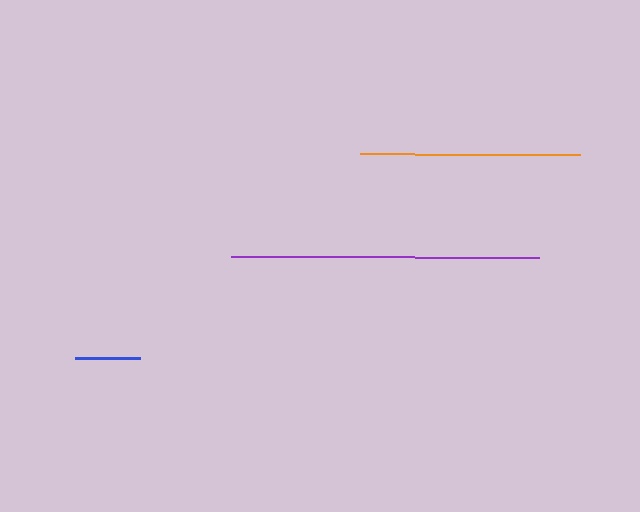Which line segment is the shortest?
The blue line is the shortest at approximately 65 pixels.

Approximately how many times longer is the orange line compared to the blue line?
The orange line is approximately 3.4 times the length of the blue line.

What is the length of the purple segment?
The purple segment is approximately 308 pixels long.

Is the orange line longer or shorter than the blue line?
The orange line is longer than the blue line.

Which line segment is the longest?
The purple line is the longest at approximately 308 pixels.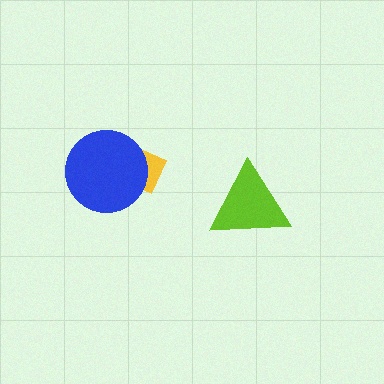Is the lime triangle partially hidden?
No, no other shape covers it.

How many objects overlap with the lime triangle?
0 objects overlap with the lime triangle.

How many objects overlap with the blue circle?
1 object overlaps with the blue circle.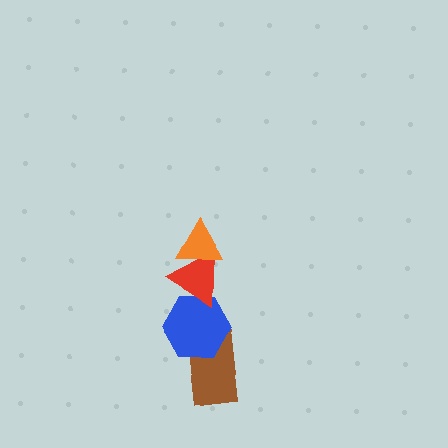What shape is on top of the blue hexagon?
The red triangle is on top of the blue hexagon.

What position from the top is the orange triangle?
The orange triangle is 1st from the top.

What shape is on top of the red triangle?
The orange triangle is on top of the red triangle.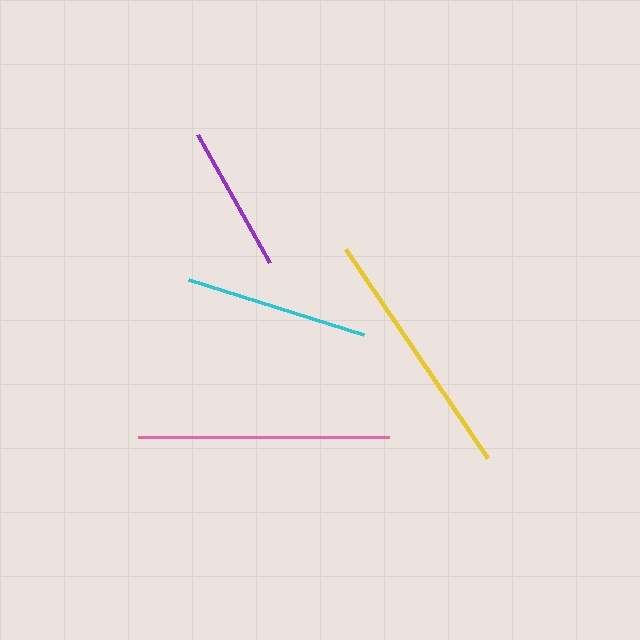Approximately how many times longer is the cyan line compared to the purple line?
The cyan line is approximately 1.3 times the length of the purple line.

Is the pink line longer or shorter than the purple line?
The pink line is longer than the purple line.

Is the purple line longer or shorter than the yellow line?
The yellow line is longer than the purple line.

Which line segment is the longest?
The yellow line is the longest at approximately 253 pixels.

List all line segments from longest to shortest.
From longest to shortest: yellow, pink, cyan, purple.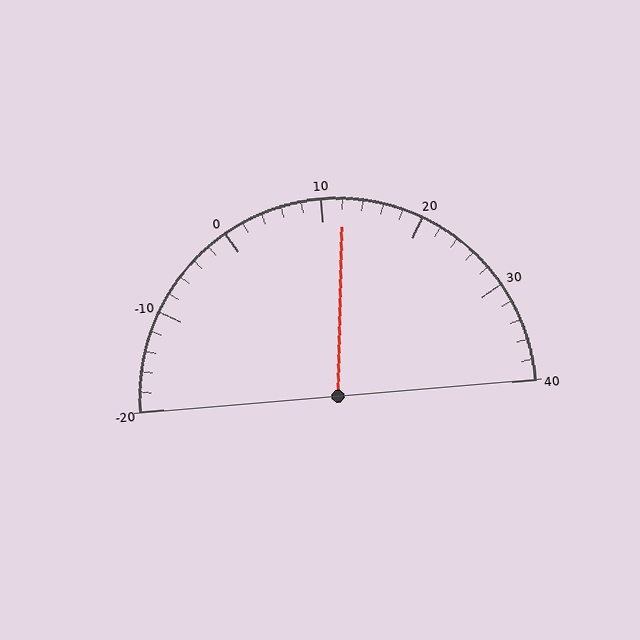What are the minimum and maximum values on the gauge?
The gauge ranges from -20 to 40.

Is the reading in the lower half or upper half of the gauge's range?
The reading is in the upper half of the range (-20 to 40).